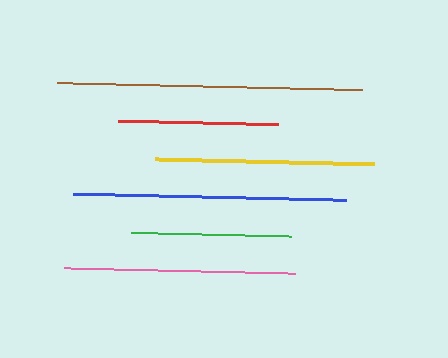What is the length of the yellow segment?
The yellow segment is approximately 219 pixels long.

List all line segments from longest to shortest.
From longest to shortest: brown, blue, pink, yellow, red, green.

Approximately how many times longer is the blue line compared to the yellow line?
The blue line is approximately 1.2 times the length of the yellow line.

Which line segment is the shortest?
The green line is the shortest at approximately 160 pixels.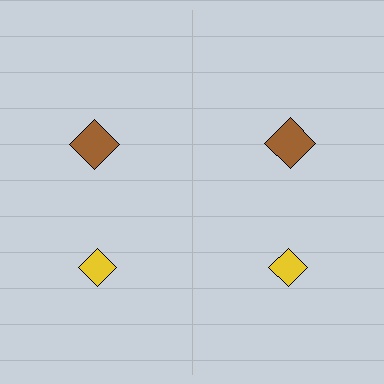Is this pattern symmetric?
Yes, this pattern has bilateral (reflection) symmetry.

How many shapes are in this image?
There are 4 shapes in this image.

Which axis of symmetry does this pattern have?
The pattern has a vertical axis of symmetry running through the center of the image.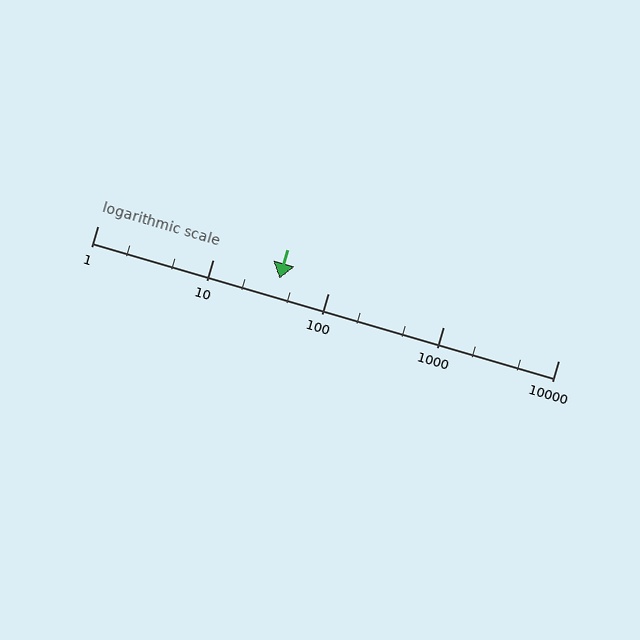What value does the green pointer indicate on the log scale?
The pointer indicates approximately 38.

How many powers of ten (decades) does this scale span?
The scale spans 4 decades, from 1 to 10000.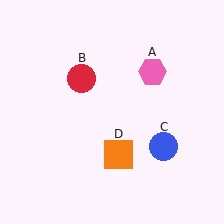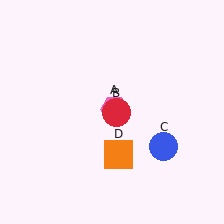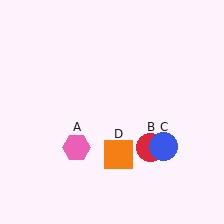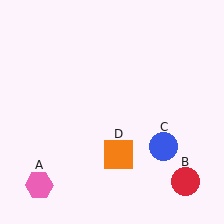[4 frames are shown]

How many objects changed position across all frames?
2 objects changed position: pink hexagon (object A), red circle (object B).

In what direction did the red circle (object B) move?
The red circle (object B) moved down and to the right.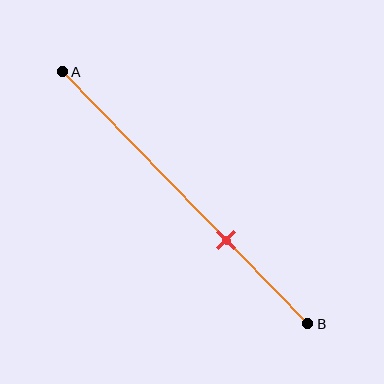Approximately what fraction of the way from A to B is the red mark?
The red mark is approximately 65% of the way from A to B.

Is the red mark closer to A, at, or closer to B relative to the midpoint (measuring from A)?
The red mark is closer to point B than the midpoint of segment AB.